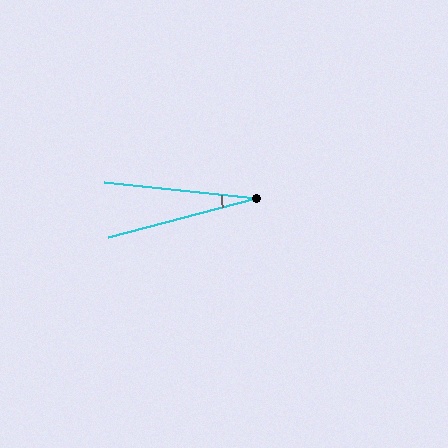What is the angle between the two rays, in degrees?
Approximately 21 degrees.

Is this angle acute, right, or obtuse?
It is acute.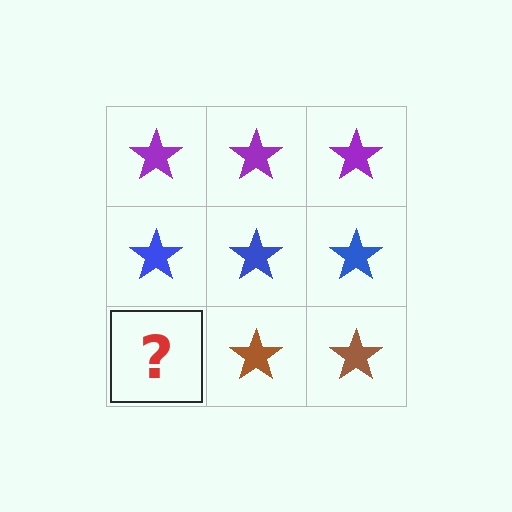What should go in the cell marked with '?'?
The missing cell should contain a brown star.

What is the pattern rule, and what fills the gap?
The rule is that each row has a consistent color. The gap should be filled with a brown star.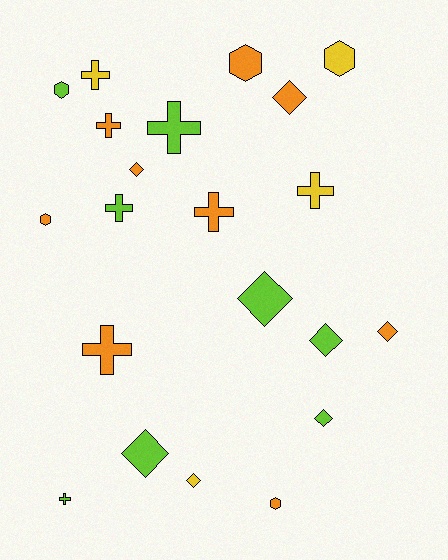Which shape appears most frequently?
Cross, with 8 objects.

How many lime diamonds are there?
There are 4 lime diamonds.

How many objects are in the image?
There are 21 objects.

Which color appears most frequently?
Orange, with 9 objects.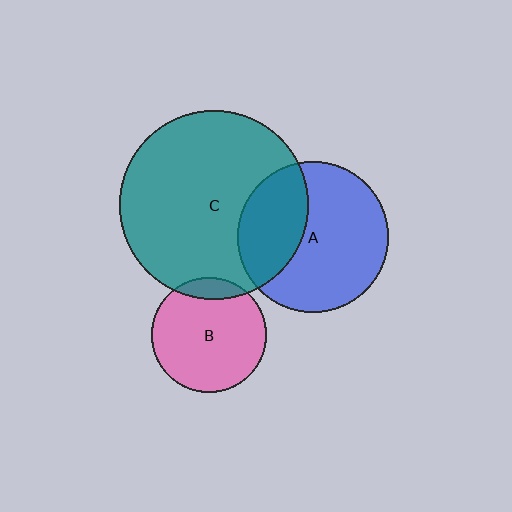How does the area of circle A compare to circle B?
Approximately 1.7 times.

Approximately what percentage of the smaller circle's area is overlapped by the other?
Approximately 35%.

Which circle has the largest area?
Circle C (teal).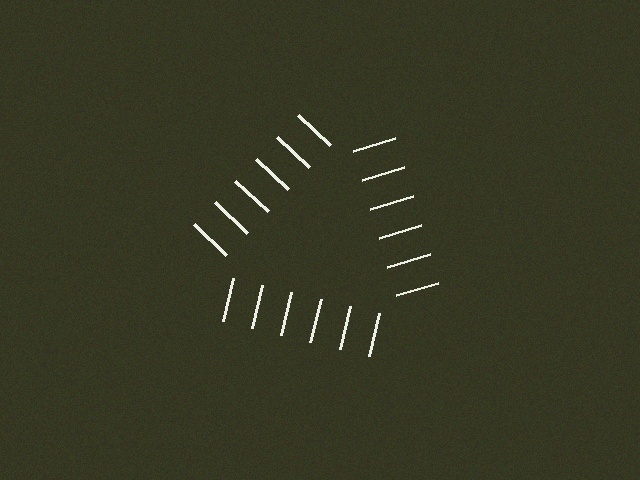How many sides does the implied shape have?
3 sides — the line-ends trace a triangle.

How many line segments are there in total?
18 — 6 along each of the 3 edges.